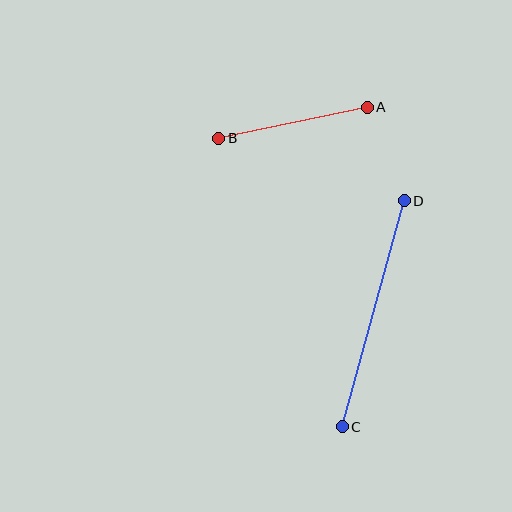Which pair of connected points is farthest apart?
Points C and D are farthest apart.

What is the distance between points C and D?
The distance is approximately 235 pixels.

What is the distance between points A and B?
The distance is approximately 152 pixels.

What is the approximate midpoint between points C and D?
The midpoint is at approximately (373, 314) pixels.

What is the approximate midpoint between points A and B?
The midpoint is at approximately (293, 123) pixels.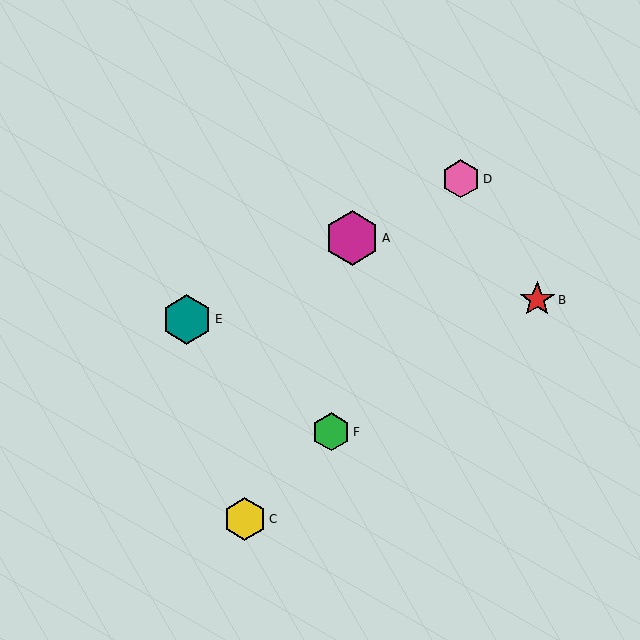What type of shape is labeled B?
Shape B is a red star.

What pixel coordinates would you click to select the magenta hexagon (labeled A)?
Click at (352, 238) to select the magenta hexagon A.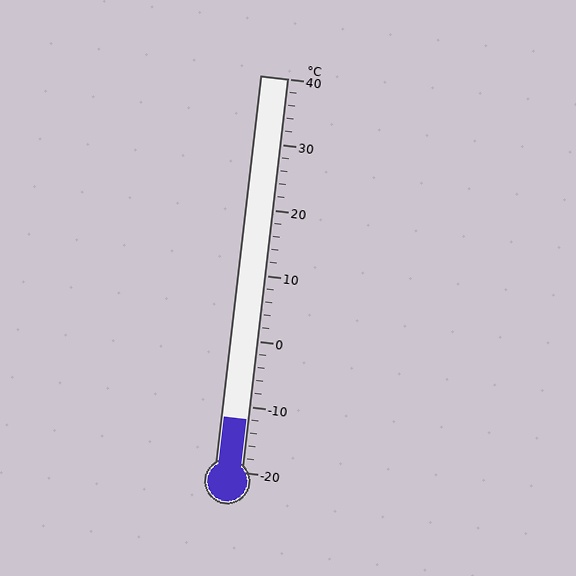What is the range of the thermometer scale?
The thermometer scale ranges from -20°C to 40°C.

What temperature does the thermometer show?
The thermometer shows approximately -12°C.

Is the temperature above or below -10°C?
The temperature is below -10°C.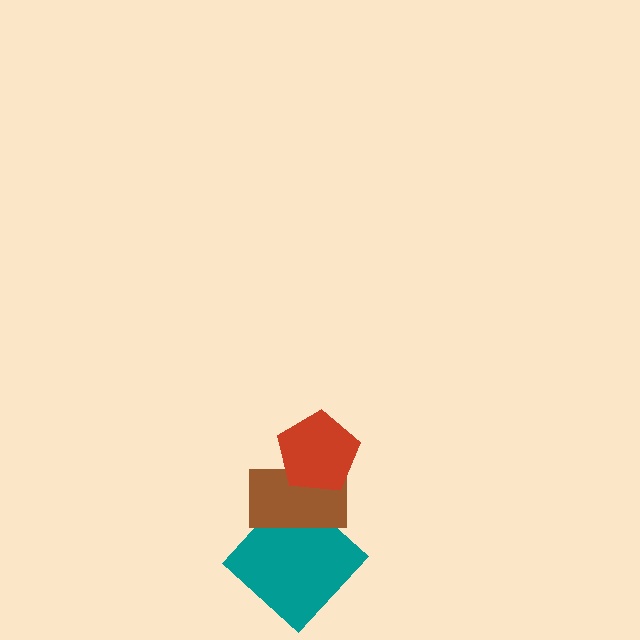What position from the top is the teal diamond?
The teal diamond is 3rd from the top.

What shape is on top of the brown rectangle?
The red pentagon is on top of the brown rectangle.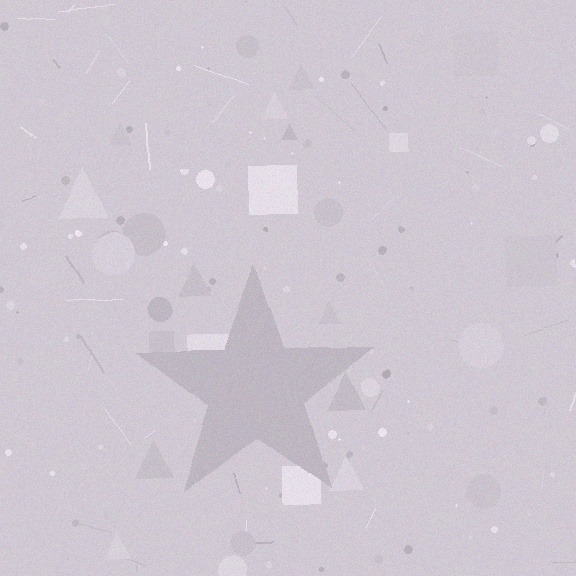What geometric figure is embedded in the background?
A star is embedded in the background.